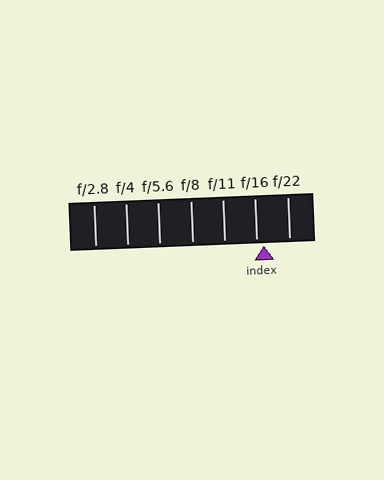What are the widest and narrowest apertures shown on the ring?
The widest aperture shown is f/2.8 and the narrowest is f/22.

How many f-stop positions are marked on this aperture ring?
There are 7 f-stop positions marked.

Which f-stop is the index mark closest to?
The index mark is closest to f/16.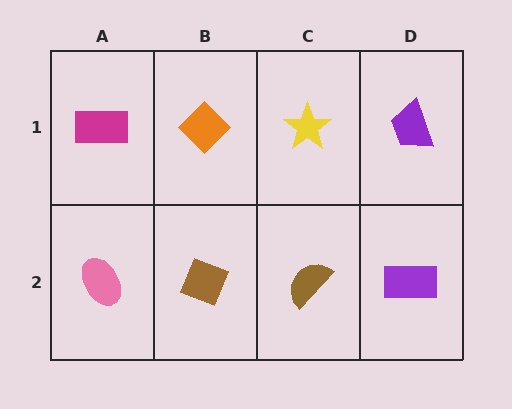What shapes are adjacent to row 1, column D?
A purple rectangle (row 2, column D), a yellow star (row 1, column C).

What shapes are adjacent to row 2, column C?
A yellow star (row 1, column C), a brown diamond (row 2, column B), a purple rectangle (row 2, column D).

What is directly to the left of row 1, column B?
A magenta rectangle.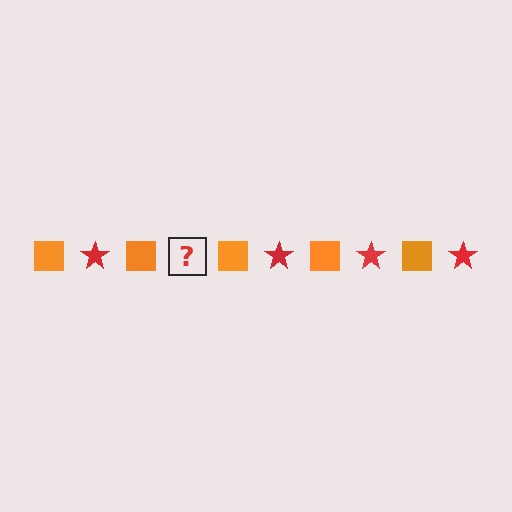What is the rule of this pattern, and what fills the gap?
The rule is that the pattern alternates between orange square and red star. The gap should be filled with a red star.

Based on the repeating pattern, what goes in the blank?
The blank should be a red star.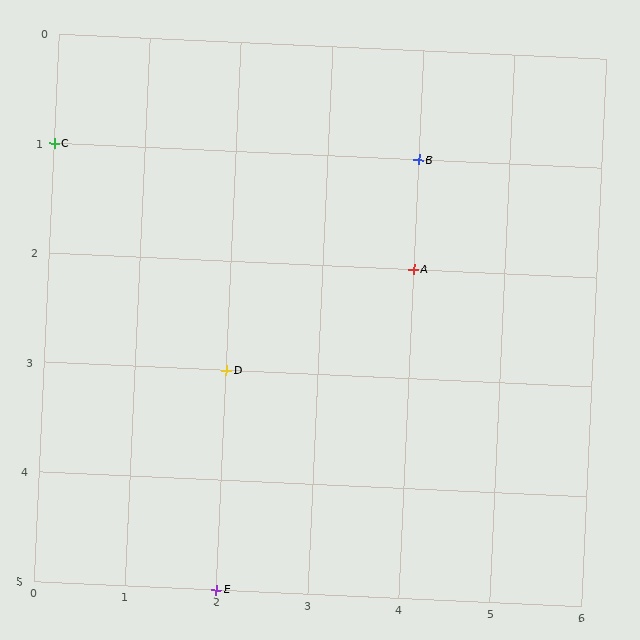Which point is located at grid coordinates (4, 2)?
Point A is at (4, 2).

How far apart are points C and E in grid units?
Points C and E are 2 columns and 4 rows apart (about 4.5 grid units diagonally).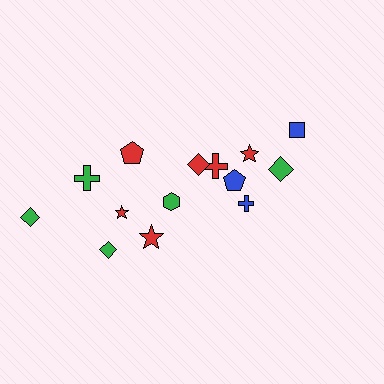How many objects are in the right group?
There are 8 objects.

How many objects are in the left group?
There are 6 objects.